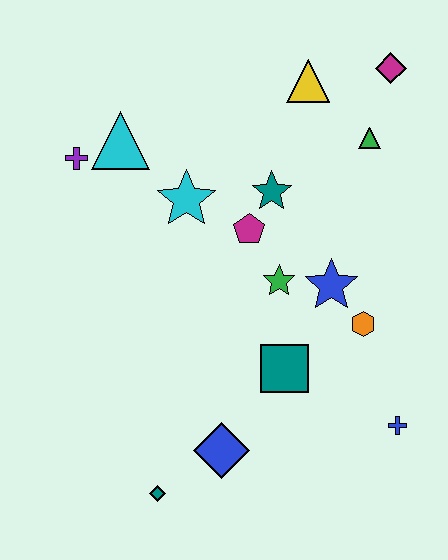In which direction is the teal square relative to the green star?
The teal square is below the green star.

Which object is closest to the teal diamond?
The blue diamond is closest to the teal diamond.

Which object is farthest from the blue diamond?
The magenta diamond is farthest from the blue diamond.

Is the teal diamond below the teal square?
Yes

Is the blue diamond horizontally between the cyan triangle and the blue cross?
Yes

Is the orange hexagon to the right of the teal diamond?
Yes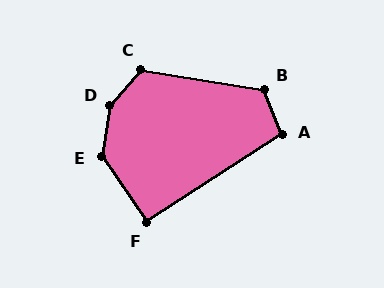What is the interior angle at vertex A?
Approximately 102 degrees (obtuse).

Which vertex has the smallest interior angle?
F, at approximately 91 degrees.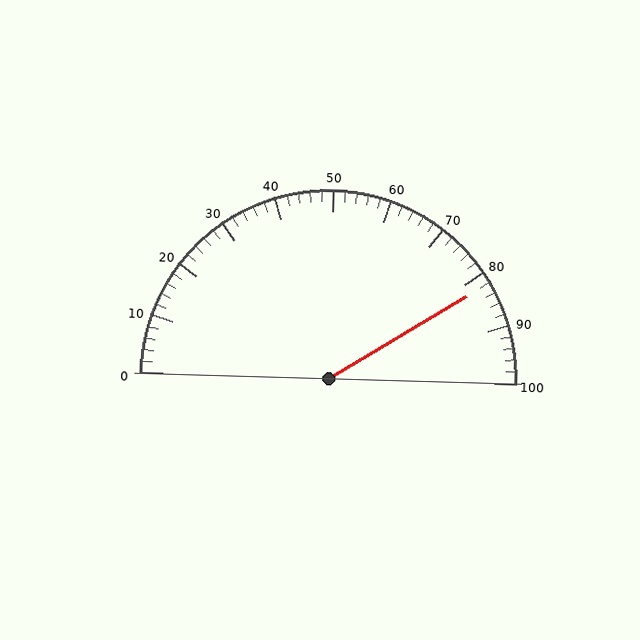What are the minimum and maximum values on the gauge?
The gauge ranges from 0 to 100.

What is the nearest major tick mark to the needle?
The nearest major tick mark is 80.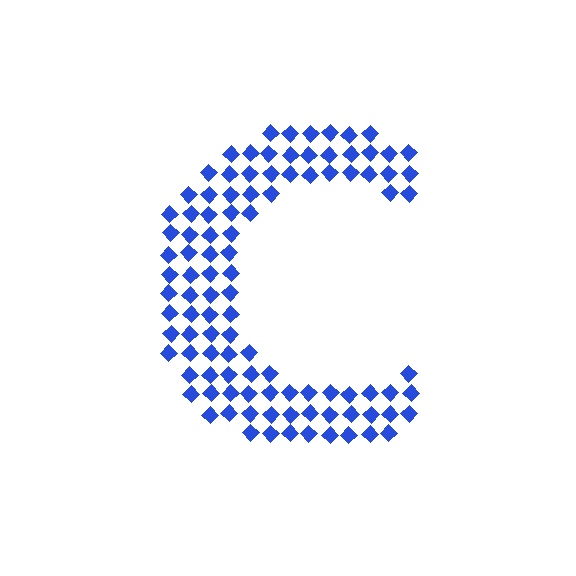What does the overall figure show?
The overall figure shows the letter C.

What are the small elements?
The small elements are diamonds.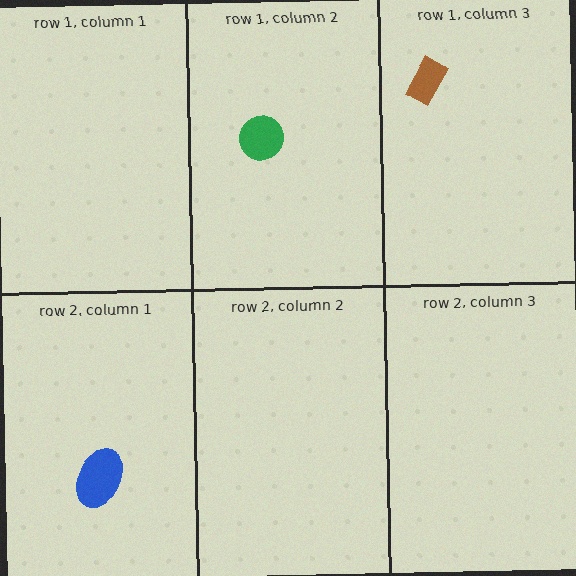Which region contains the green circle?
The row 1, column 2 region.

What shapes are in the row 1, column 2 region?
The green circle.